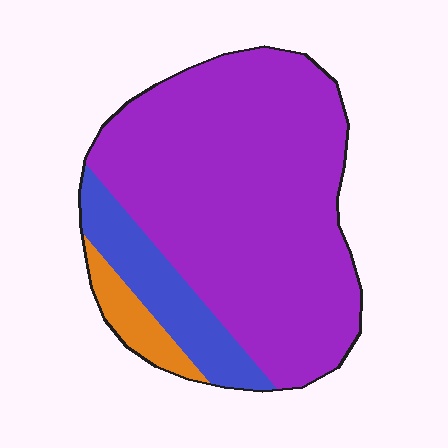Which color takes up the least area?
Orange, at roughly 5%.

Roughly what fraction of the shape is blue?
Blue covers roughly 15% of the shape.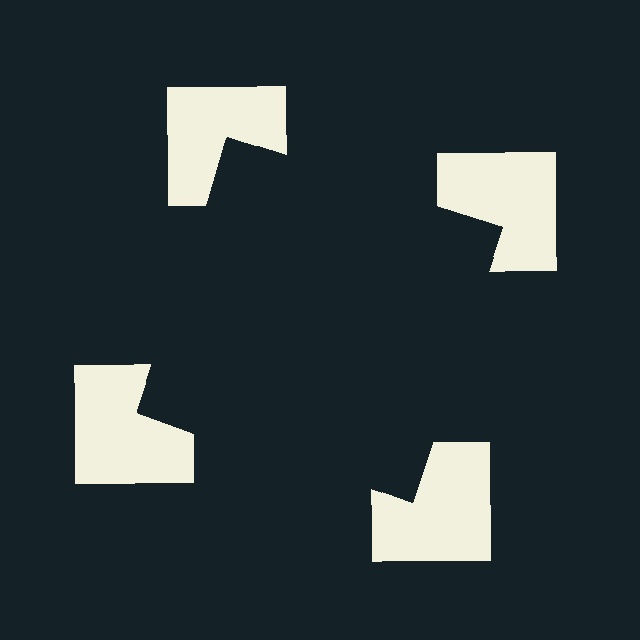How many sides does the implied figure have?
4 sides.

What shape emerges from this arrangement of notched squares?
An illusory square — its edges are inferred from the aligned wedge cuts in the notched squares, not physically drawn.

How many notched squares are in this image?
There are 4 — one at each vertex of the illusory square.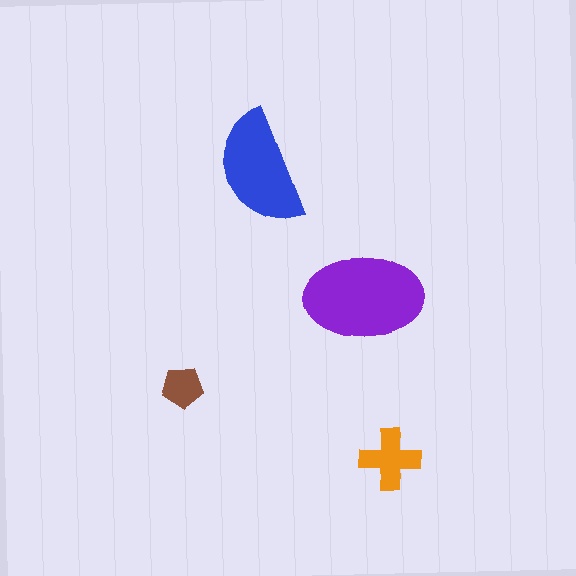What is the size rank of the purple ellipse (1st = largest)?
1st.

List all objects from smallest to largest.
The brown pentagon, the orange cross, the blue semicircle, the purple ellipse.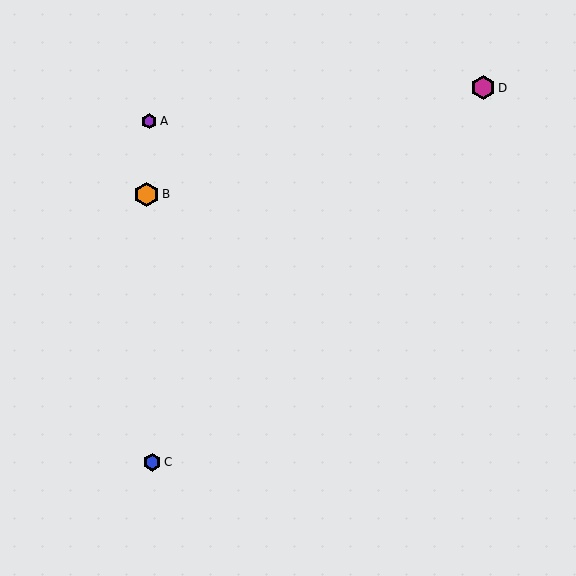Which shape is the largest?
The orange hexagon (labeled B) is the largest.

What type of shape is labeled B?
Shape B is an orange hexagon.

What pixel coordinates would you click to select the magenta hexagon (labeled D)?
Click at (483, 88) to select the magenta hexagon D.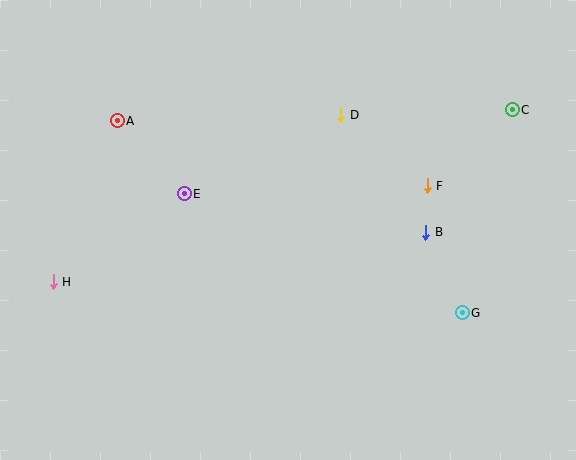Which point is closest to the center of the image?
Point E at (184, 194) is closest to the center.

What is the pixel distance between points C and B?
The distance between C and B is 150 pixels.